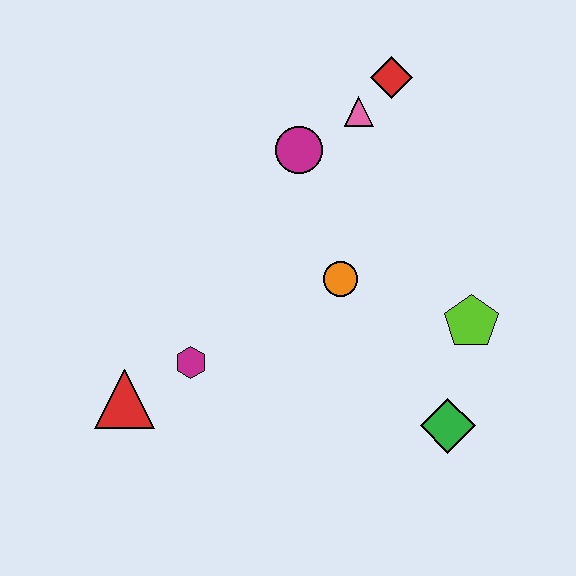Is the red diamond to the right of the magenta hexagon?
Yes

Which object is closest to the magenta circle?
The pink triangle is closest to the magenta circle.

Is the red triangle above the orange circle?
No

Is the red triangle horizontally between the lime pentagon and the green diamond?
No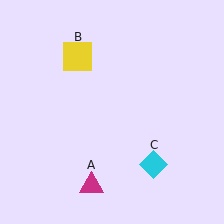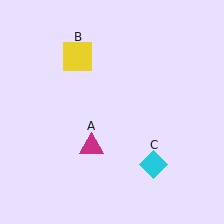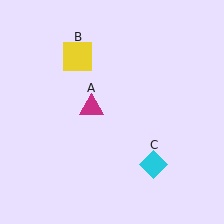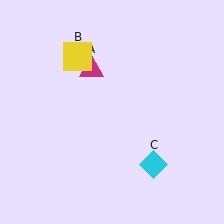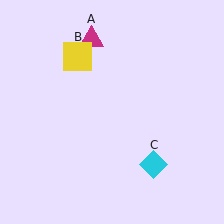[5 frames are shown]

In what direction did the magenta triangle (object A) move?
The magenta triangle (object A) moved up.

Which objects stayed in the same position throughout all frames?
Yellow square (object B) and cyan diamond (object C) remained stationary.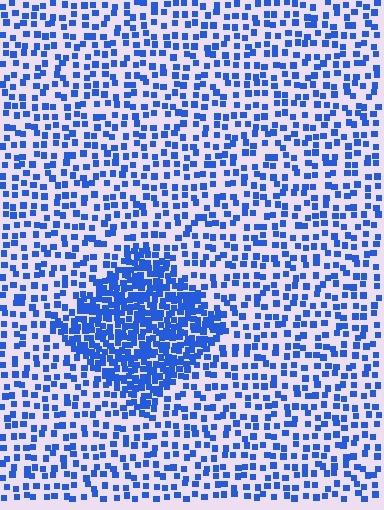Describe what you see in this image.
The image contains small blue elements arranged at two different densities. A diamond-shaped region is visible where the elements are more densely packed than the surrounding area.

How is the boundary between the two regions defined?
The boundary is defined by a change in element density (approximately 2.5x ratio). All elements are the same color, size, and shape.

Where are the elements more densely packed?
The elements are more densely packed inside the diamond boundary.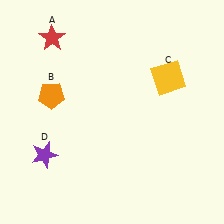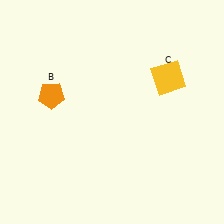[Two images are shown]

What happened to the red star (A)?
The red star (A) was removed in Image 2. It was in the top-left area of Image 1.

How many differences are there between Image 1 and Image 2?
There are 2 differences between the two images.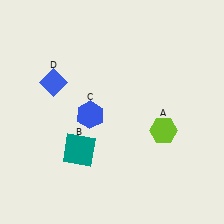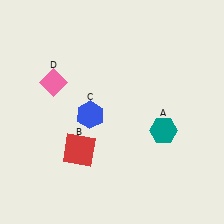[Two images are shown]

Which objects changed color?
A changed from lime to teal. B changed from teal to red. D changed from blue to pink.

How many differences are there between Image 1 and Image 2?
There are 3 differences between the two images.